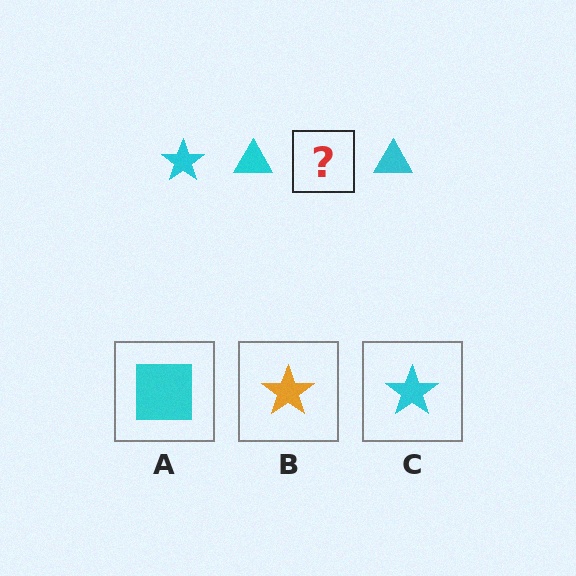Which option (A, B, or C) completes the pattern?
C.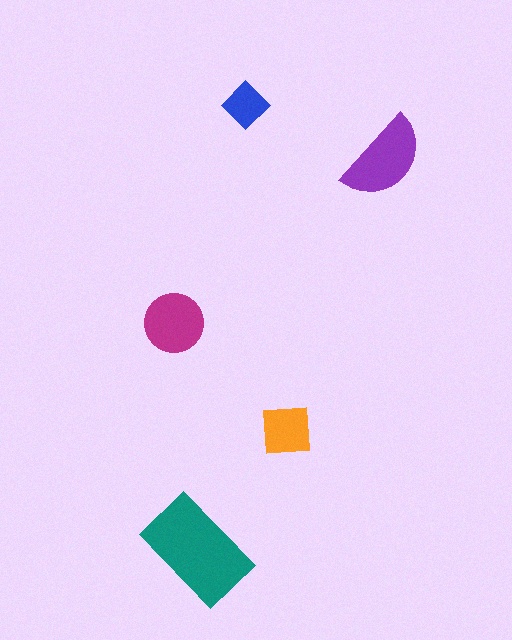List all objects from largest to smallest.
The teal rectangle, the purple semicircle, the magenta circle, the orange square, the blue diamond.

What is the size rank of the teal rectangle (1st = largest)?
1st.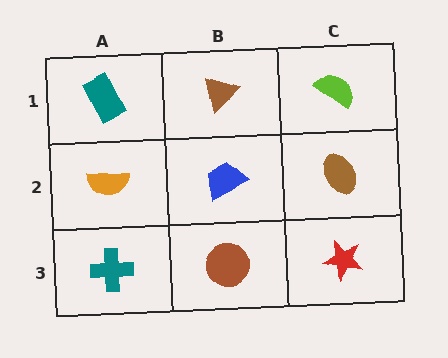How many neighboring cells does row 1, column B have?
3.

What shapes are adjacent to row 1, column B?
A blue trapezoid (row 2, column B), a teal rectangle (row 1, column A), a lime semicircle (row 1, column C).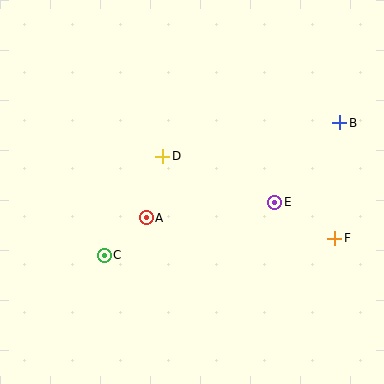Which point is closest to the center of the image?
Point D at (163, 156) is closest to the center.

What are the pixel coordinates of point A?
Point A is at (146, 218).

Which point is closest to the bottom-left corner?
Point C is closest to the bottom-left corner.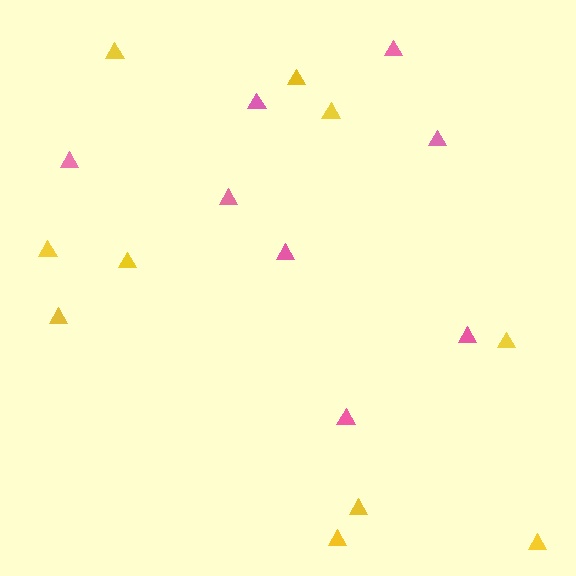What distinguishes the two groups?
There are 2 groups: one group of pink triangles (8) and one group of yellow triangles (10).